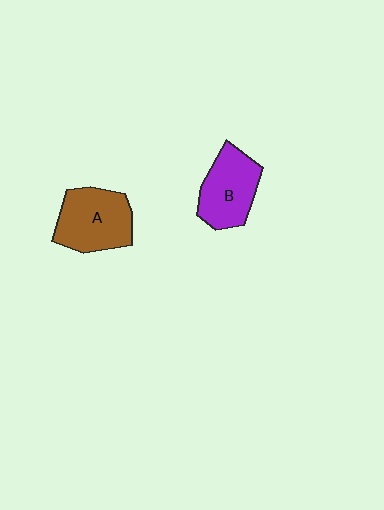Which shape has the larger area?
Shape A (brown).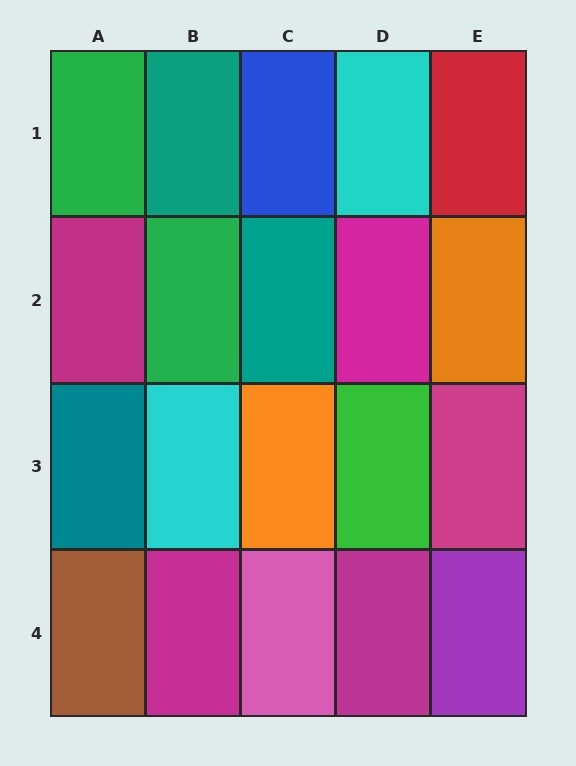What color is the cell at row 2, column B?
Green.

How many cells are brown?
1 cell is brown.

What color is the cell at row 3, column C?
Orange.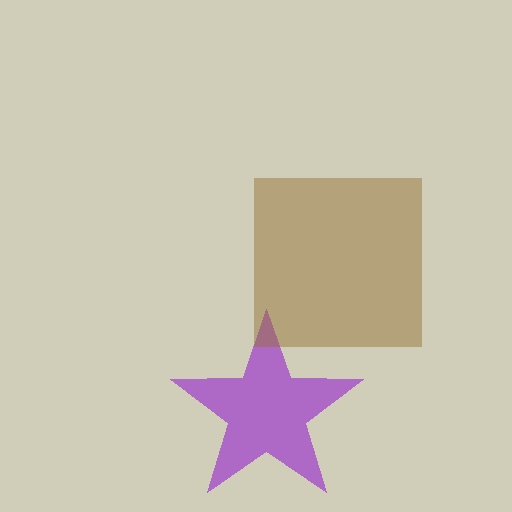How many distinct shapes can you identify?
There are 2 distinct shapes: a purple star, a brown square.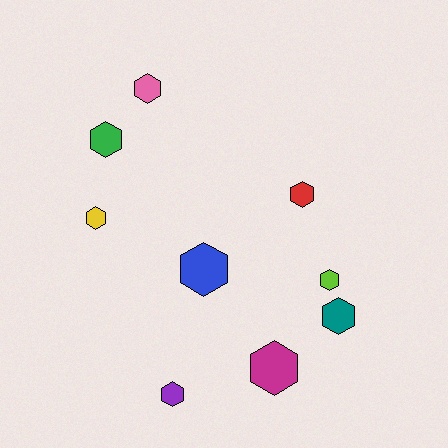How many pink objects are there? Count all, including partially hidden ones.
There is 1 pink object.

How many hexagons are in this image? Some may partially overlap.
There are 9 hexagons.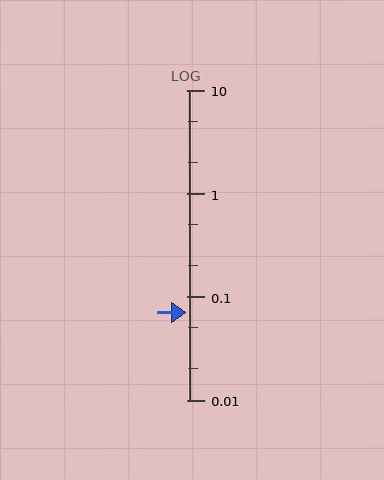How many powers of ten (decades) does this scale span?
The scale spans 3 decades, from 0.01 to 10.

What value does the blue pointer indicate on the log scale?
The pointer indicates approximately 0.071.